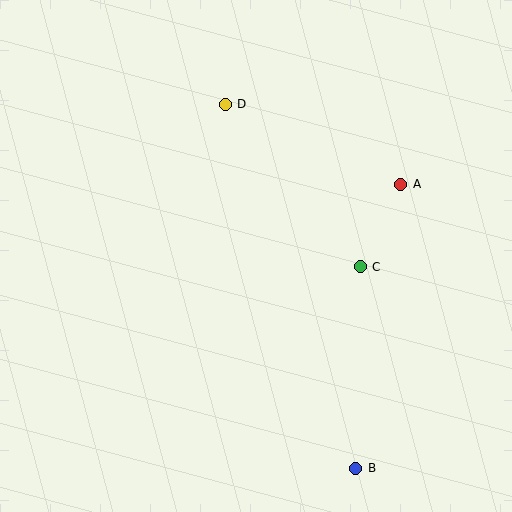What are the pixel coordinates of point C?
Point C is at (360, 267).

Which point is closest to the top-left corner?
Point D is closest to the top-left corner.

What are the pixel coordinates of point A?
Point A is at (401, 184).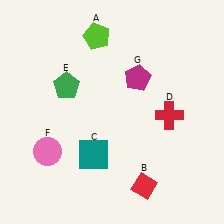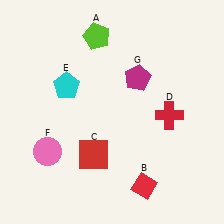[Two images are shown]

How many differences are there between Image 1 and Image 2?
There are 2 differences between the two images.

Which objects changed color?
C changed from teal to red. E changed from green to cyan.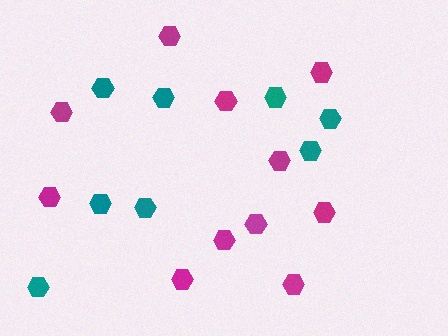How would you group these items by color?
There are 2 groups: one group of magenta hexagons (11) and one group of teal hexagons (8).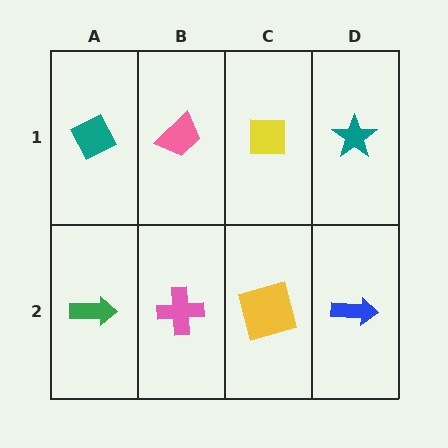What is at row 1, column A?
A teal diamond.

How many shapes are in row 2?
4 shapes.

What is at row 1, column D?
A teal star.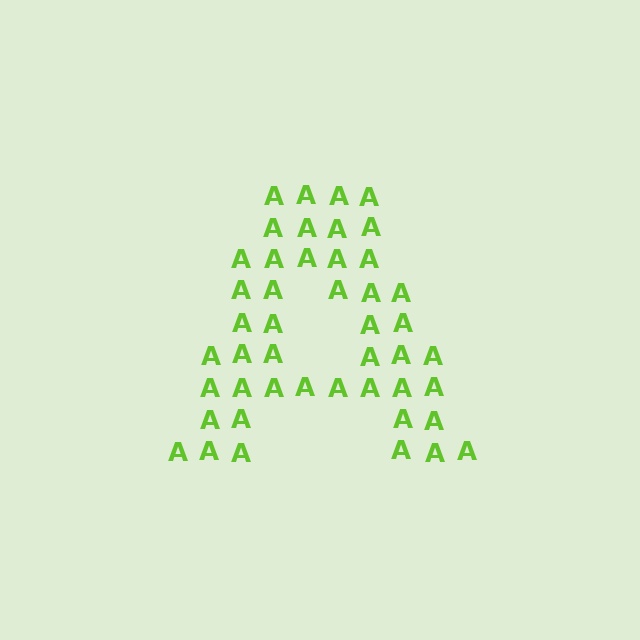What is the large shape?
The large shape is the letter A.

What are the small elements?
The small elements are letter A's.